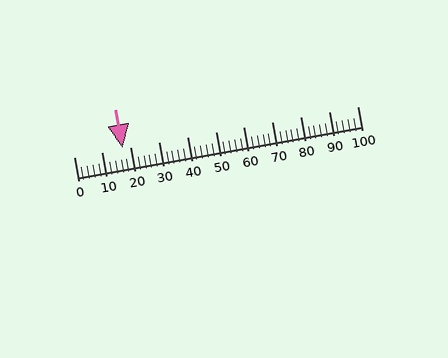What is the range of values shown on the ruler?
The ruler shows values from 0 to 100.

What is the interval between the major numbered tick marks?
The major tick marks are spaced 10 units apart.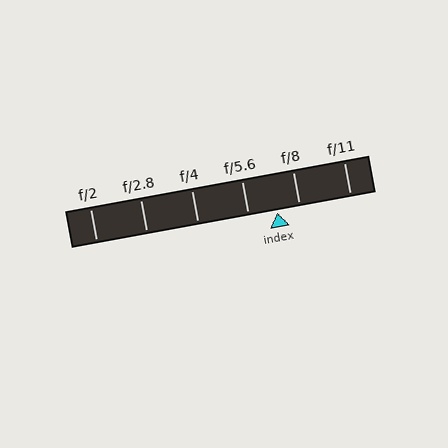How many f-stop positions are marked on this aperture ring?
There are 6 f-stop positions marked.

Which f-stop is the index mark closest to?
The index mark is closest to f/8.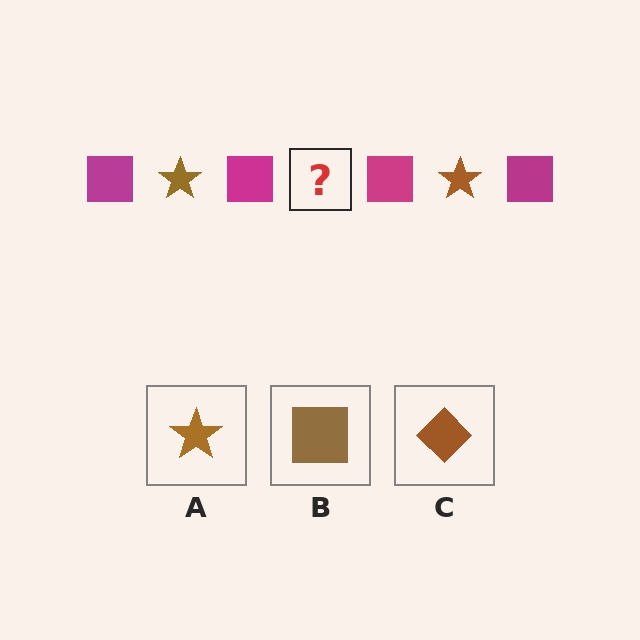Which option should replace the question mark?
Option A.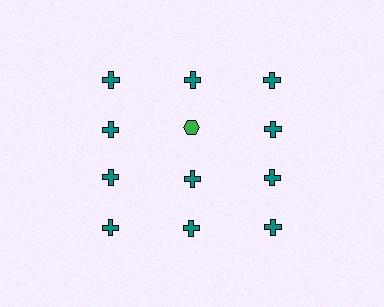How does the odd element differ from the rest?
It differs in both color (green instead of teal) and shape (hexagon instead of cross).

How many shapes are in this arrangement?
There are 12 shapes arranged in a grid pattern.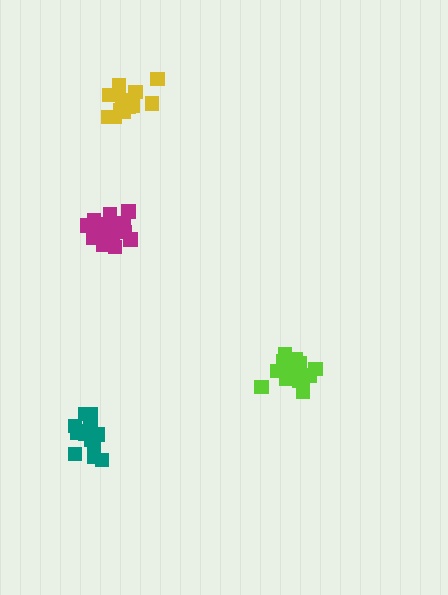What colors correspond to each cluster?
The clusters are colored: magenta, teal, lime, yellow.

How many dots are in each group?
Group 1: 20 dots, Group 2: 14 dots, Group 3: 16 dots, Group 4: 14 dots (64 total).